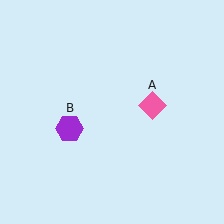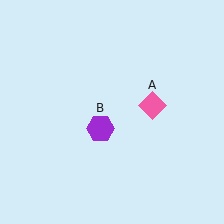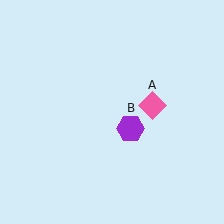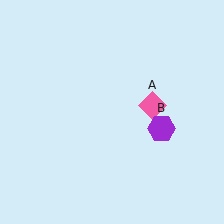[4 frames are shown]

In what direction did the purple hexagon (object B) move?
The purple hexagon (object B) moved right.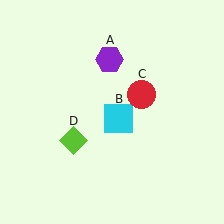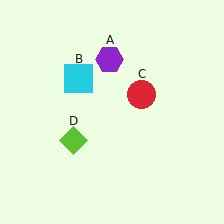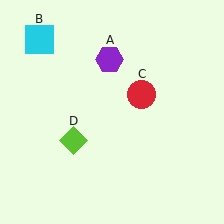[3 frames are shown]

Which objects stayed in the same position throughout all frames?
Purple hexagon (object A) and red circle (object C) and lime diamond (object D) remained stationary.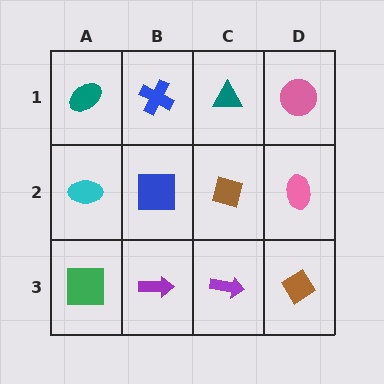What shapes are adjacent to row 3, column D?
A pink ellipse (row 2, column D), a purple arrow (row 3, column C).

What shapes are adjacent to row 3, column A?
A cyan ellipse (row 2, column A), a purple arrow (row 3, column B).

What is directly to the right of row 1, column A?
A blue cross.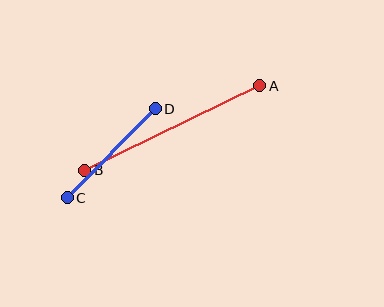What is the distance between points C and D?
The distance is approximately 125 pixels.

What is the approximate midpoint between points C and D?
The midpoint is at approximately (111, 153) pixels.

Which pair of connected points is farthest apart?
Points A and B are farthest apart.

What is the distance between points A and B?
The distance is approximately 195 pixels.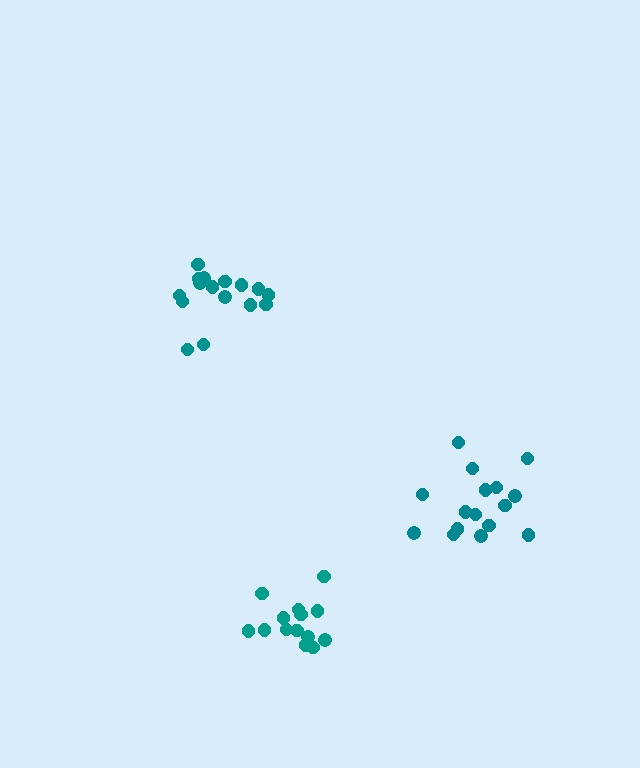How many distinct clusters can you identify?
There are 3 distinct clusters.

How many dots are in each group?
Group 1: 16 dots, Group 2: 14 dots, Group 3: 16 dots (46 total).